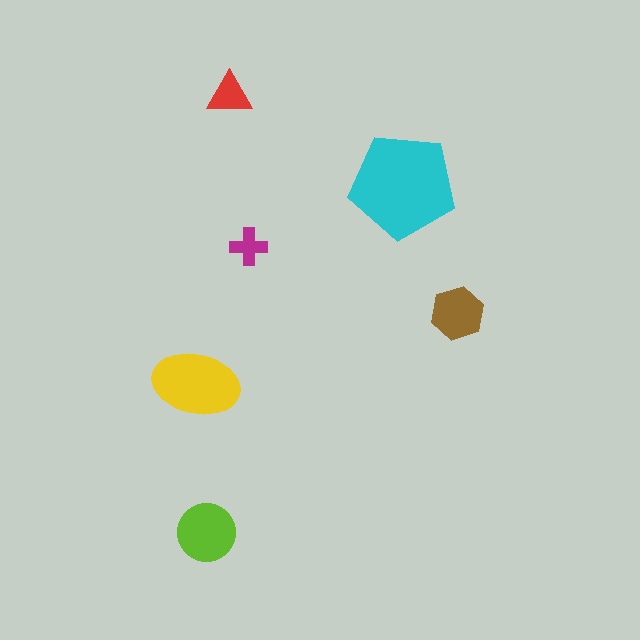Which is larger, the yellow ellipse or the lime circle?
The yellow ellipse.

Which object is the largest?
The cyan pentagon.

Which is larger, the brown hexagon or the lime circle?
The lime circle.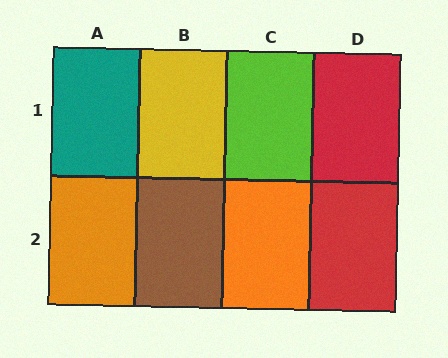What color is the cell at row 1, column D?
Red.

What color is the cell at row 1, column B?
Yellow.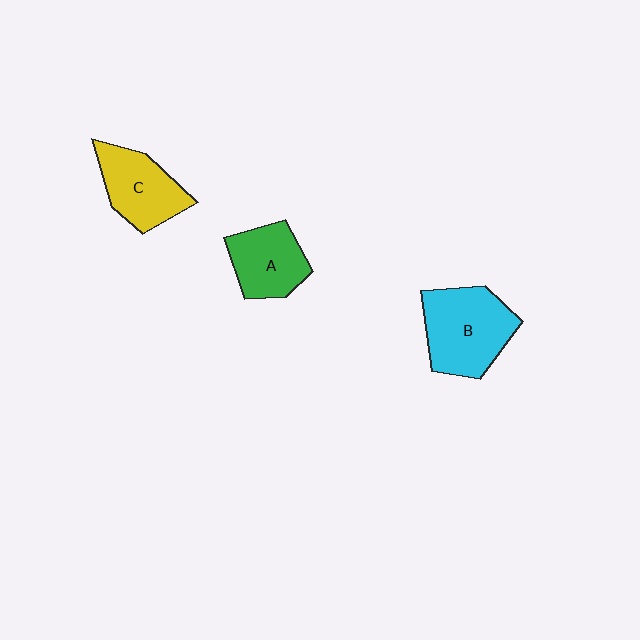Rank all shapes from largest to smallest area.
From largest to smallest: B (cyan), C (yellow), A (green).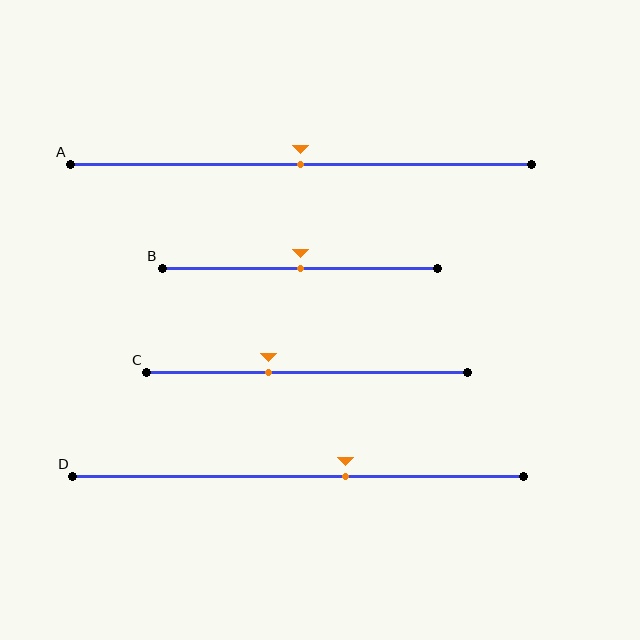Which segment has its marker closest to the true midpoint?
Segment A has its marker closest to the true midpoint.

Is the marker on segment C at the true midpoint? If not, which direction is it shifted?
No, the marker on segment C is shifted to the left by about 12% of the segment length.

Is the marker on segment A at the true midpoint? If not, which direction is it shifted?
Yes, the marker on segment A is at the true midpoint.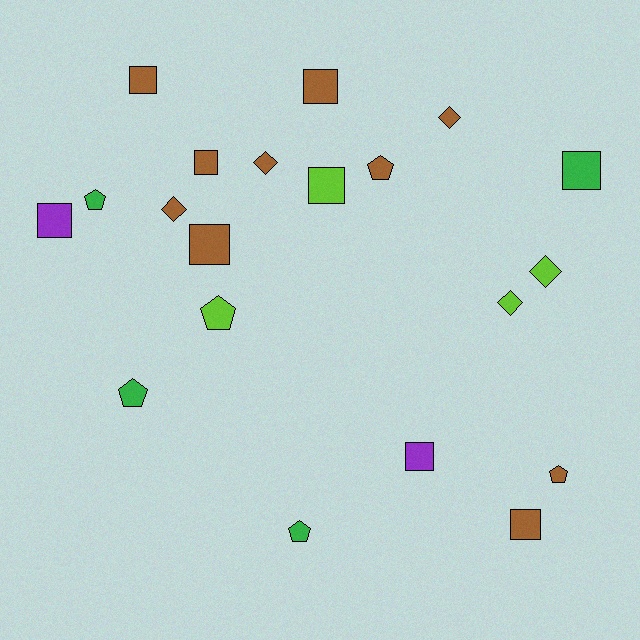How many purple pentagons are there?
There are no purple pentagons.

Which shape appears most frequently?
Square, with 9 objects.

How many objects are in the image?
There are 20 objects.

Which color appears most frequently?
Brown, with 10 objects.